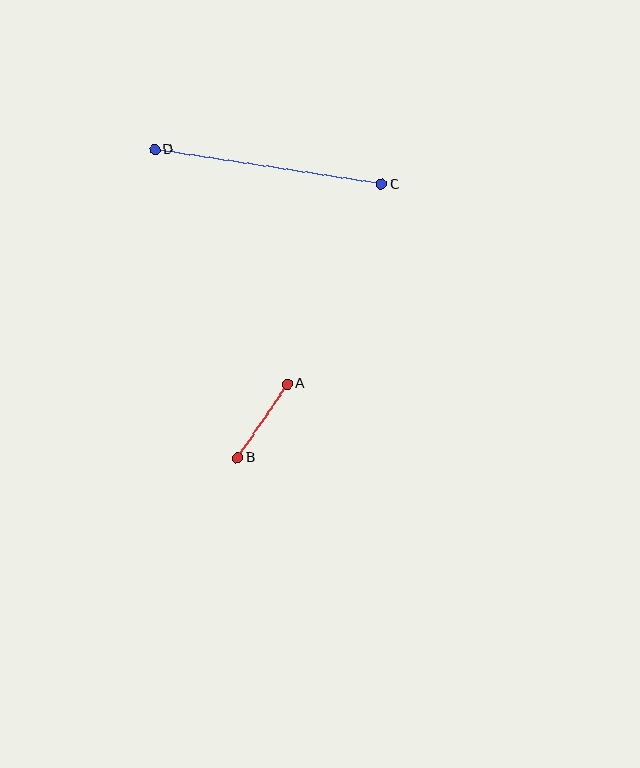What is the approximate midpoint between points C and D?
The midpoint is at approximately (268, 167) pixels.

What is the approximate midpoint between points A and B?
The midpoint is at approximately (262, 421) pixels.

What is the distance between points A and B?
The distance is approximately 89 pixels.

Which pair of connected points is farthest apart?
Points C and D are farthest apart.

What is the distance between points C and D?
The distance is approximately 230 pixels.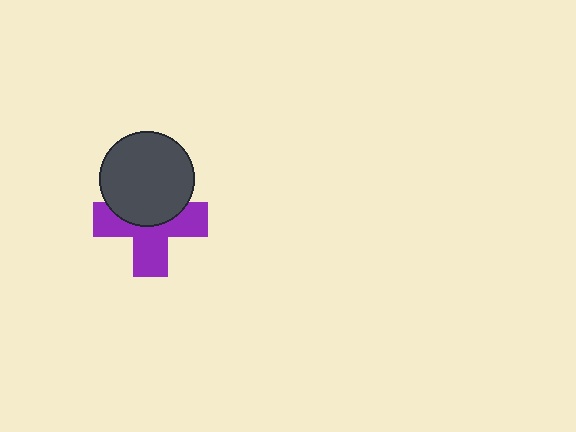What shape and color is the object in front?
The object in front is a dark gray circle.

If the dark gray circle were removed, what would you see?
You would see the complete purple cross.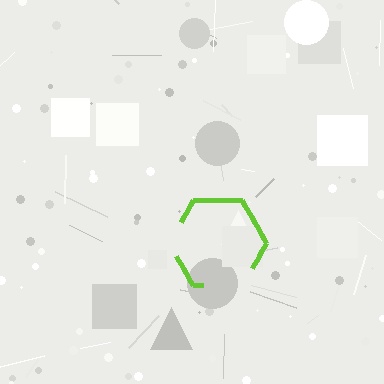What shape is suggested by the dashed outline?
The dashed outline suggests a hexagon.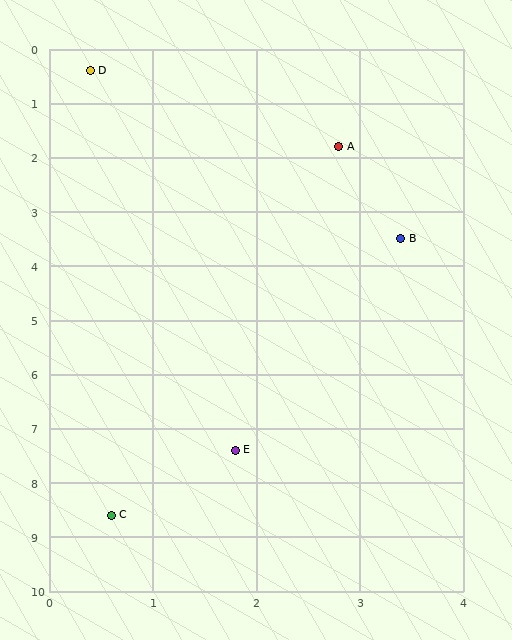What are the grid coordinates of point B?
Point B is at approximately (3.4, 3.5).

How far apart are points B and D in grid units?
Points B and D are about 4.3 grid units apart.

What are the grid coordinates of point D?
Point D is at approximately (0.4, 0.4).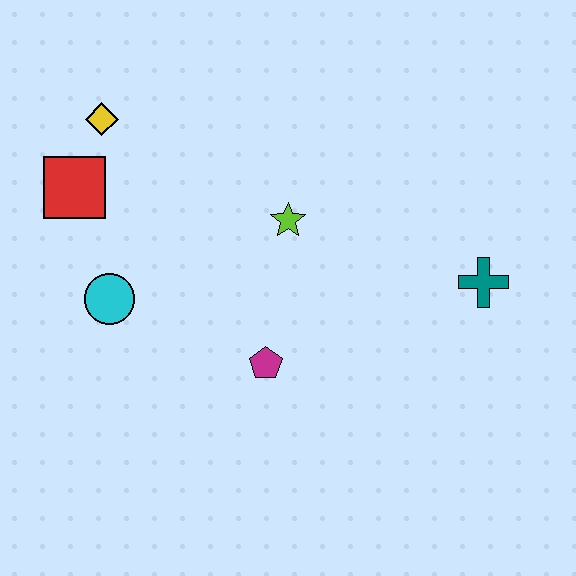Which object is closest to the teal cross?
The lime star is closest to the teal cross.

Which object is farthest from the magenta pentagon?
The yellow diamond is farthest from the magenta pentagon.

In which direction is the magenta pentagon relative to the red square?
The magenta pentagon is to the right of the red square.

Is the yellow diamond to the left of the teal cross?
Yes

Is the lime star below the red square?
Yes